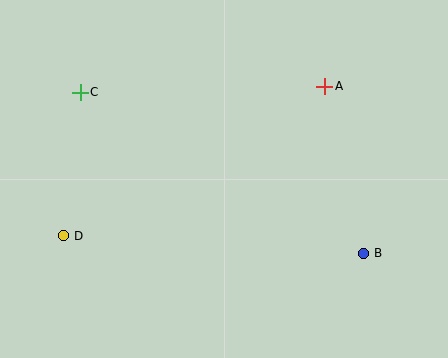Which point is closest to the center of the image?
Point A at (325, 86) is closest to the center.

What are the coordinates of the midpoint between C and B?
The midpoint between C and B is at (222, 173).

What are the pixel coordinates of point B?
Point B is at (364, 253).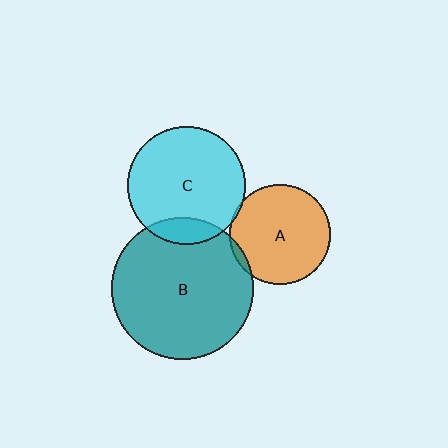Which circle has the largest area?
Circle B (teal).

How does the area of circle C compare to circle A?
Approximately 1.4 times.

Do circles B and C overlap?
Yes.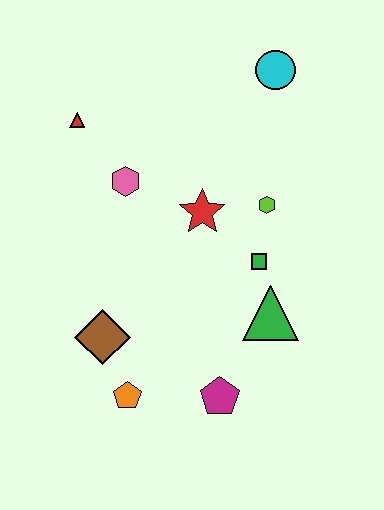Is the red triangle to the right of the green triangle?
No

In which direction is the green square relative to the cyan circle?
The green square is below the cyan circle.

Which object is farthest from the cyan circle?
The orange pentagon is farthest from the cyan circle.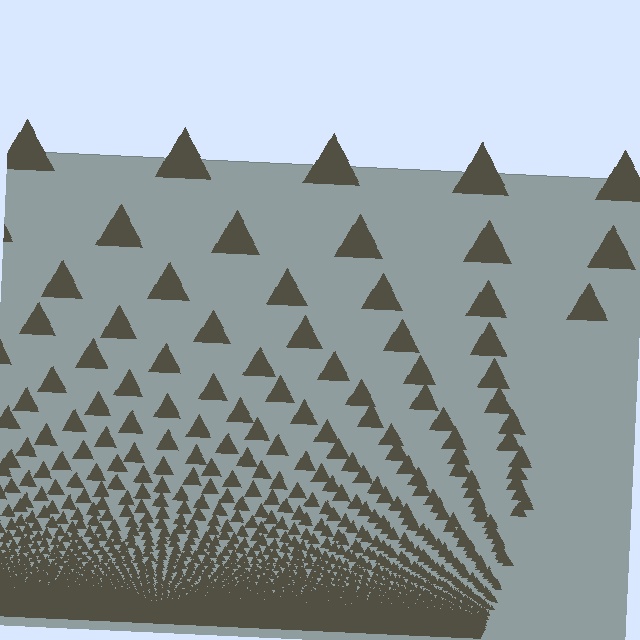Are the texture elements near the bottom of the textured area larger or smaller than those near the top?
Smaller. The gradient is inverted — elements near the bottom are smaller and denser.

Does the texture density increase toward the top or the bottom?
Density increases toward the bottom.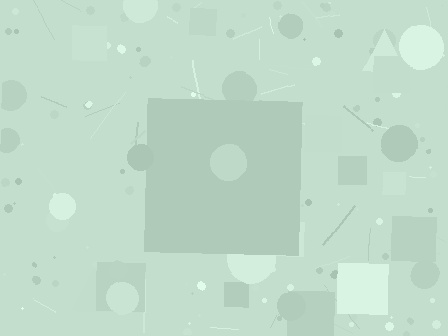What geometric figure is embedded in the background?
A square is embedded in the background.